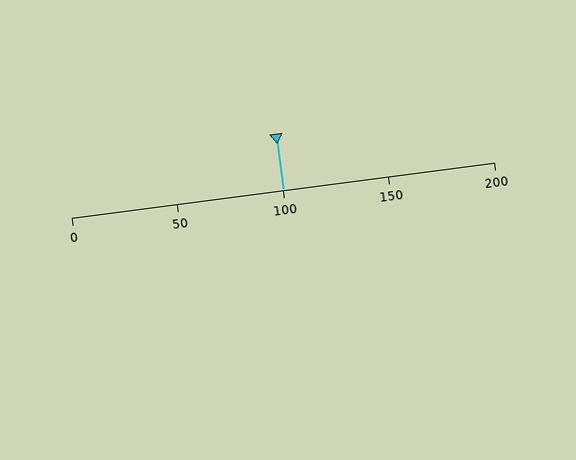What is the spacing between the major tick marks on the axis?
The major ticks are spaced 50 apart.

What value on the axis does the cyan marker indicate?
The marker indicates approximately 100.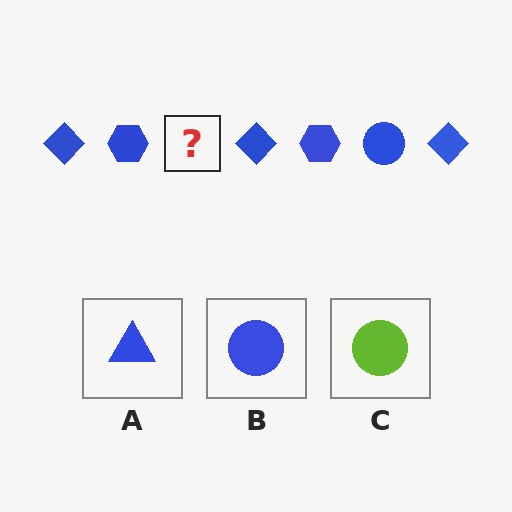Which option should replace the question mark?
Option B.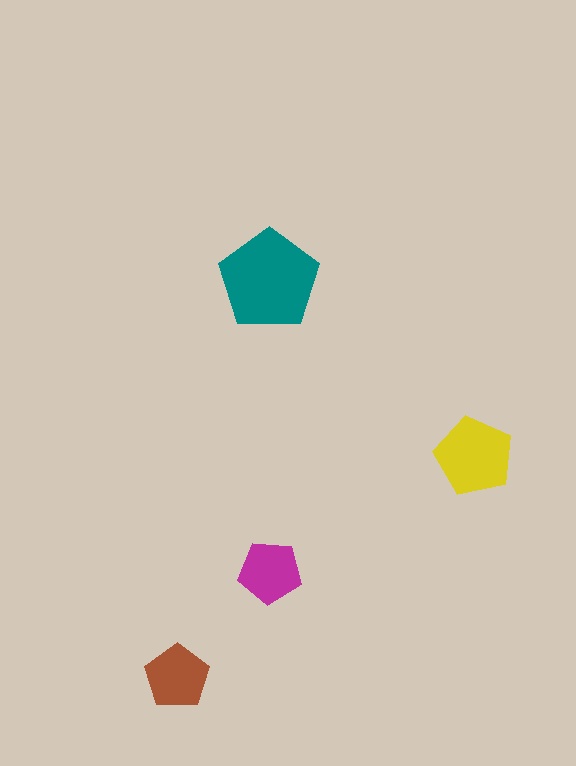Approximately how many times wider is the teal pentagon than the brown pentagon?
About 1.5 times wider.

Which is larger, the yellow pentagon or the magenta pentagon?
The yellow one.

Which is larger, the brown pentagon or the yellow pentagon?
The yellow one.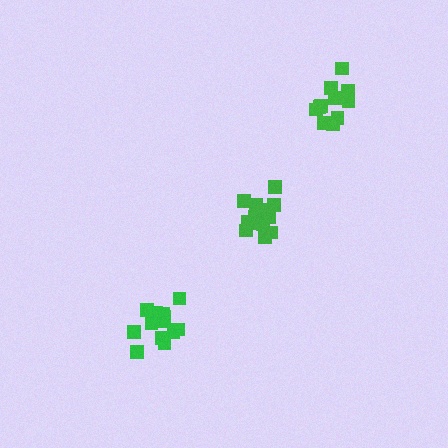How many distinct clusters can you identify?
There are 3 distinct clusters.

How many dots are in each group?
Group 1: 15 dots, Group 2: 11 dots, Group 3: 14 dots (40 total).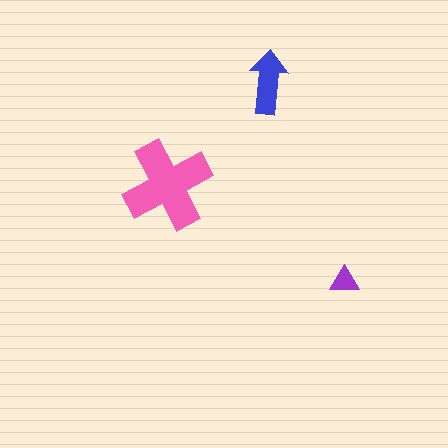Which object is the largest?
The pink cross.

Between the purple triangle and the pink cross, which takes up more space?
The pink cross.